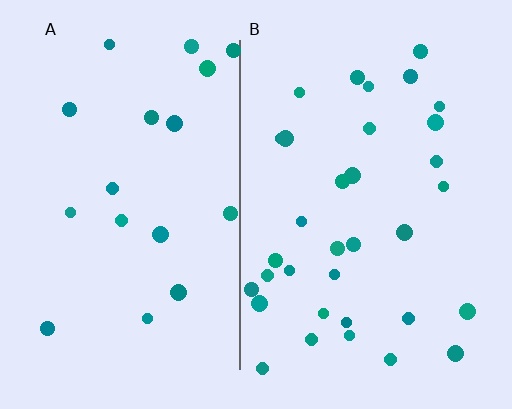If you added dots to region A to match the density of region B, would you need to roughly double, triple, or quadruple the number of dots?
Approximately double.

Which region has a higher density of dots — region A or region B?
B (the right).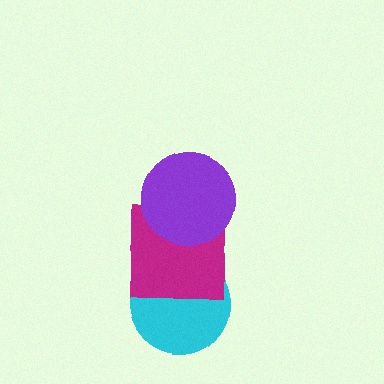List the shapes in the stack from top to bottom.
From top to bottom: the purple circle, the magenta square, the cyan circle.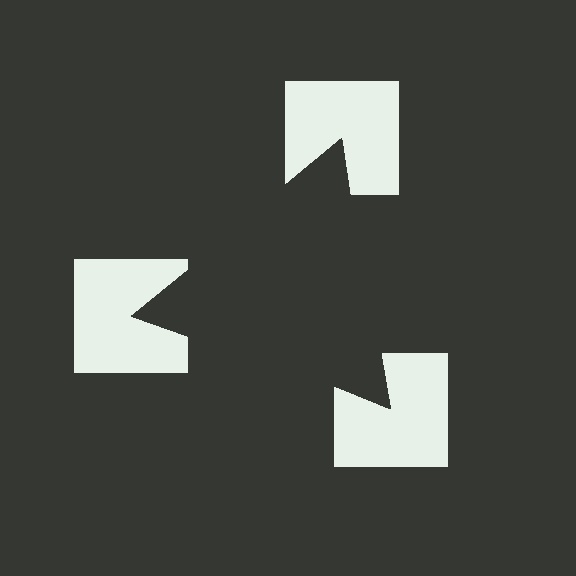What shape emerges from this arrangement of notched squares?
An illusory triangle — its edges are inferred from the aligned wedge cuts in the notched squares, not physically drawn.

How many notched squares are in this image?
There are 3 — one at each vertex of the illusory triangle.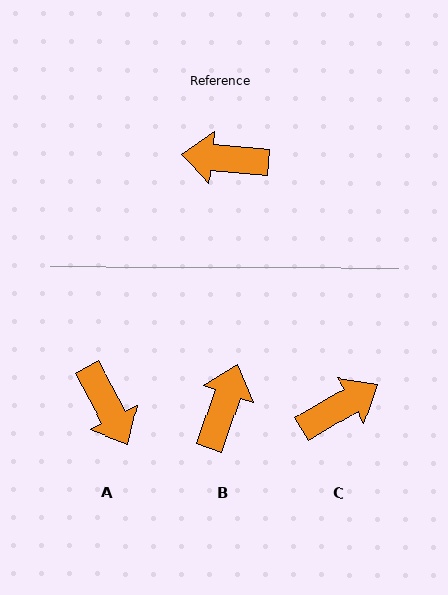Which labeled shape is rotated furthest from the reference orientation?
C, about 144 degrees away.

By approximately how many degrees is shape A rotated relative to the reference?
Approximately 123 degrees counter-clockwise.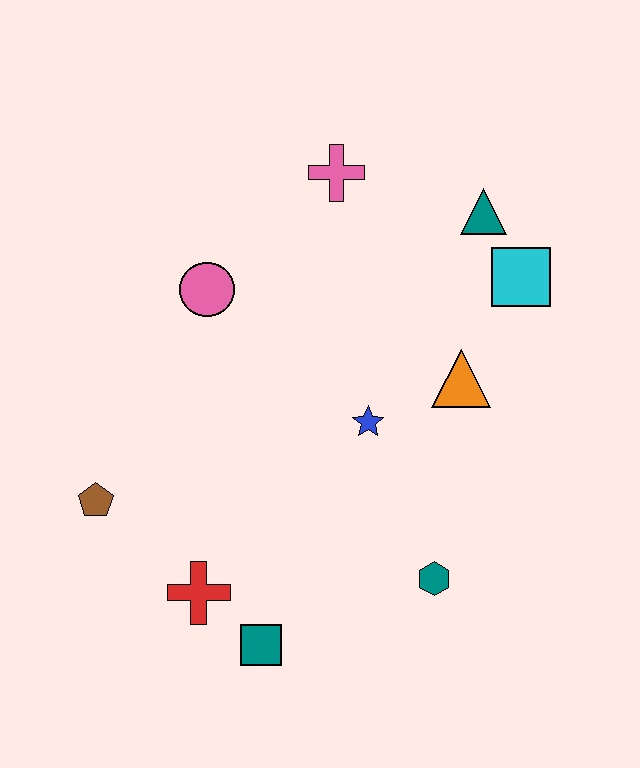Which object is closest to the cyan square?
The teal triangle is closest to the cyan square.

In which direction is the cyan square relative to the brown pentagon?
The cyan square is to the right of the brown pentagon.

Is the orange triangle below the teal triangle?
Yes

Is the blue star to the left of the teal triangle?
Yes